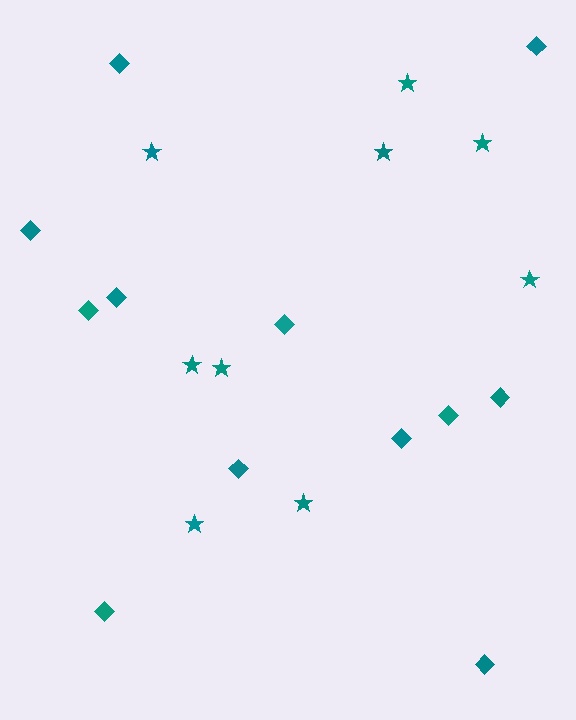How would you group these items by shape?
There are 2 groups: one group of diamonds (12) and one group of stars (9).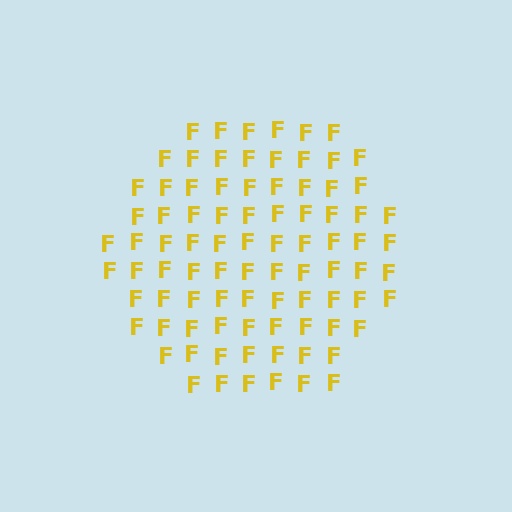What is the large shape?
The large shape is a hexagon.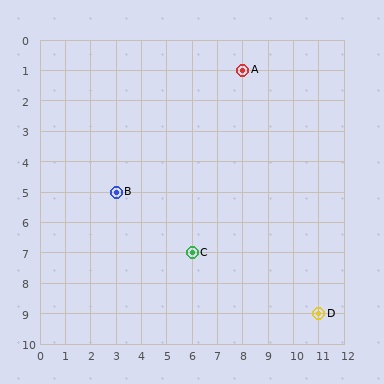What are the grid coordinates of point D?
Point D is at grid coordinates (11, 9).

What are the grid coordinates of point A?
Point A is at grid coordinates (8, 1).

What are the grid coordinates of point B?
Point B is at grid coordinates (3, 5).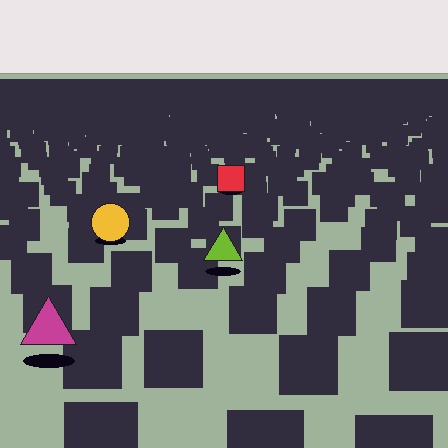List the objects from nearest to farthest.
From nearest to farthest: the magenta triangle, the lime triangle, the yellow circle, the red square.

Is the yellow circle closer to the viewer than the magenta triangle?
No. The magenta triangle is closer — you can tell from the texture gradient: the ground texture is coarser near it.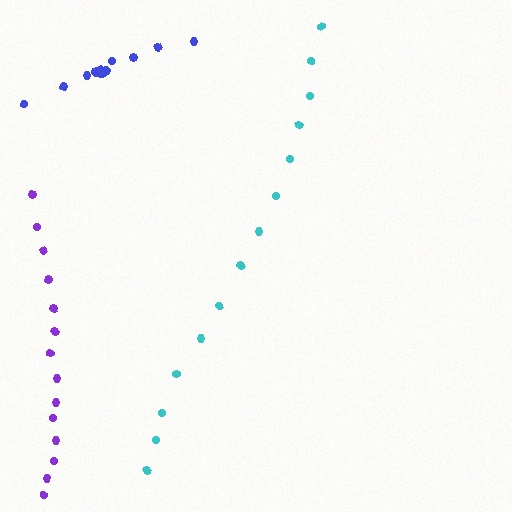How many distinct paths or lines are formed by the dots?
There are 3 distinct paths.